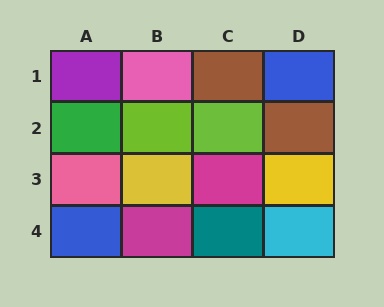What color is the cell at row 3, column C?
Magenta.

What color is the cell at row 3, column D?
Yellow.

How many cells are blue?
2 cells are blue.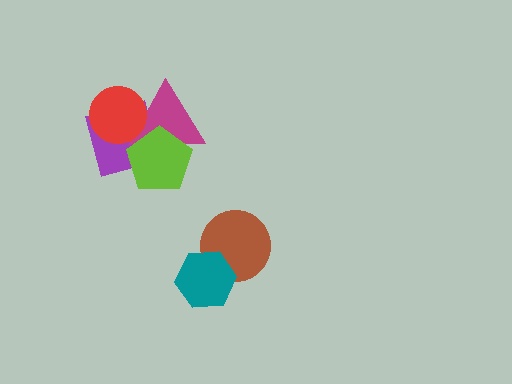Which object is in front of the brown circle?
The teal hexagon is in front of the brown circle.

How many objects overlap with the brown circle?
1 object overlaps with the brown circle.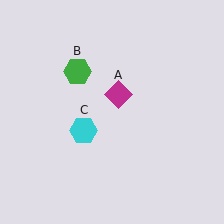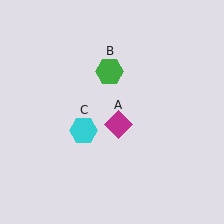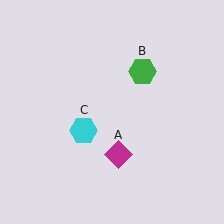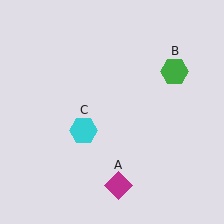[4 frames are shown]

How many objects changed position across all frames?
2 objects changed position: magenta diamond (object A), green hexagon (object B).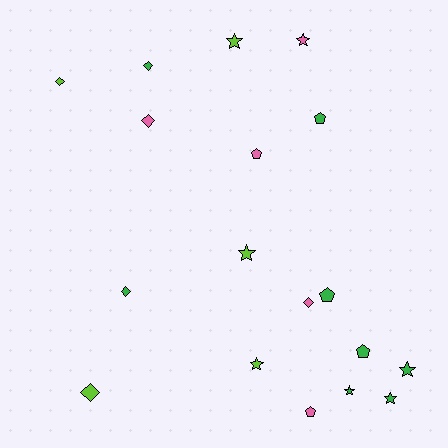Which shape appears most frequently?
Star, with 7 objects.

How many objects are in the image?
There are 18 objects.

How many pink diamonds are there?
There are 2 pink diamonds.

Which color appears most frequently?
Green, with 8 objects.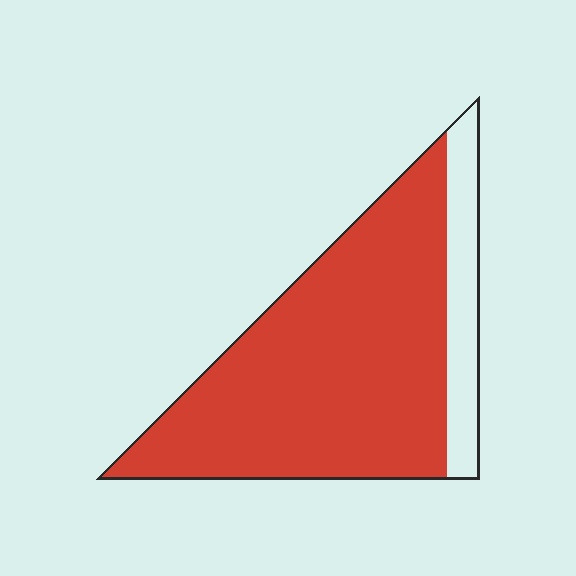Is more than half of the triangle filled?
Yes.